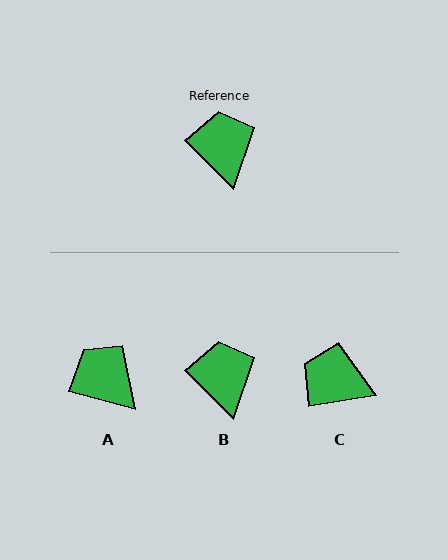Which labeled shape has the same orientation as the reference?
B.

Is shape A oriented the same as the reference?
No, it is off by about 29 degrees.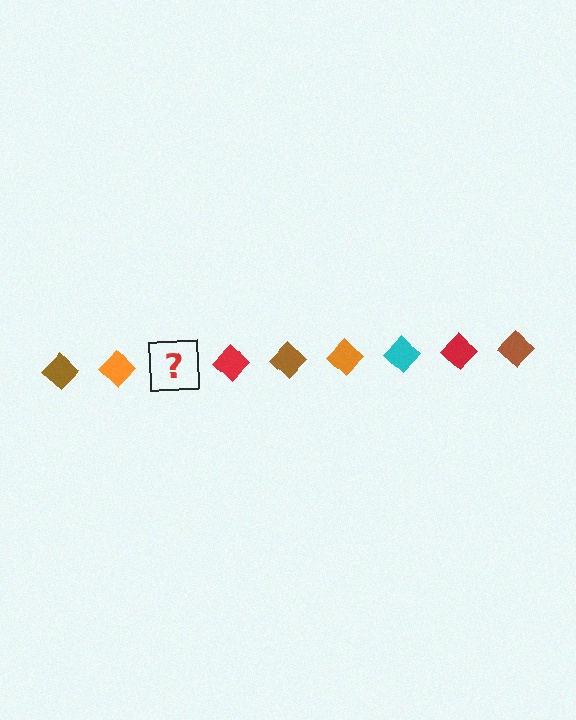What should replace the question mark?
The question mark should be replaced with a cyan diamond.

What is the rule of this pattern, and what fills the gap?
The rule is that the pattern cycles through brown, orange, cyan, red diamonds. The gap should be filled with a cyan diamond.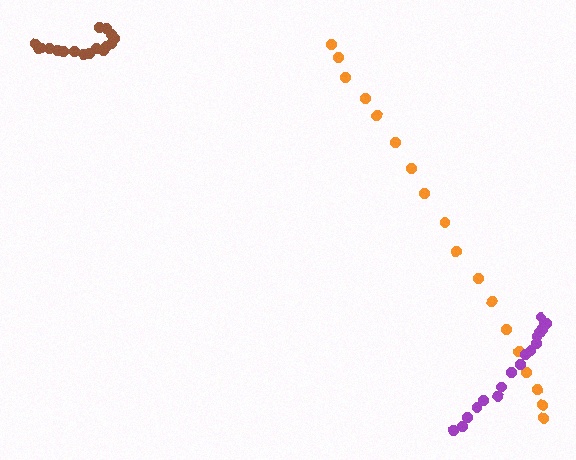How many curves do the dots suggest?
There are 3 distinct paths.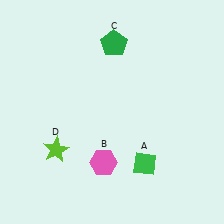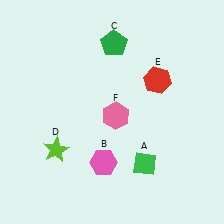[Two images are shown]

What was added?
A red hexagon (E), a pink hexagon (F) were added in Image 2.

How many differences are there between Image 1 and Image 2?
There are 2 differences between the two images.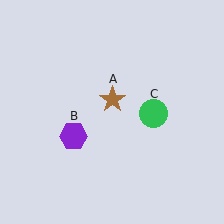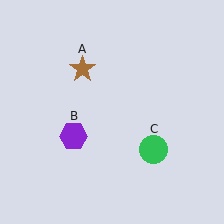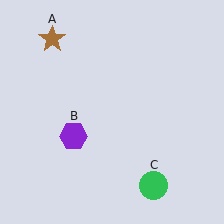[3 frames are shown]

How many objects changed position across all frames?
2 objects changed position: brown star (object A), green circle (object C).